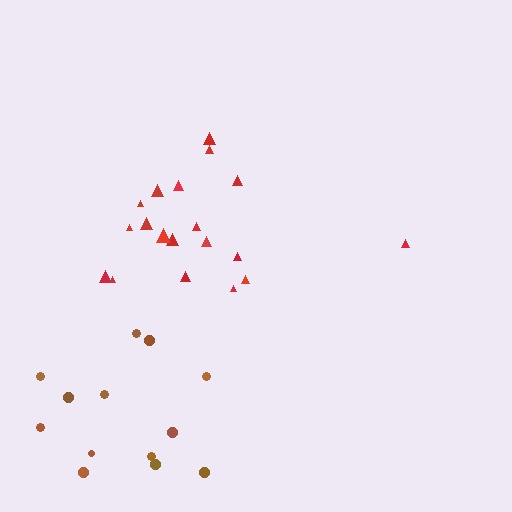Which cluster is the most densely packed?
Red.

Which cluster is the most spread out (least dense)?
Brown.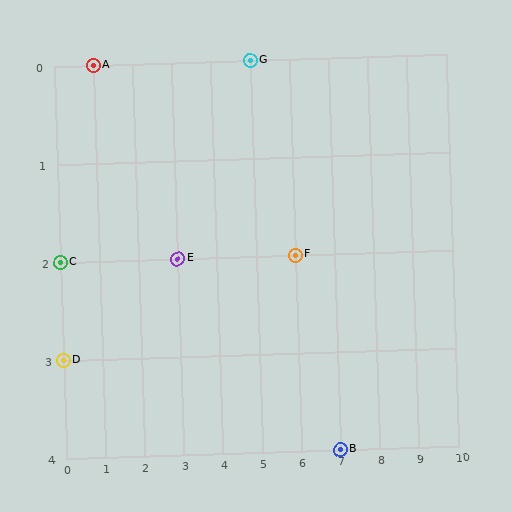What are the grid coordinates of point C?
Point C is at grid coordinates (0, 2).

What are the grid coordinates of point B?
Point B is at grid coordinates (7, 4).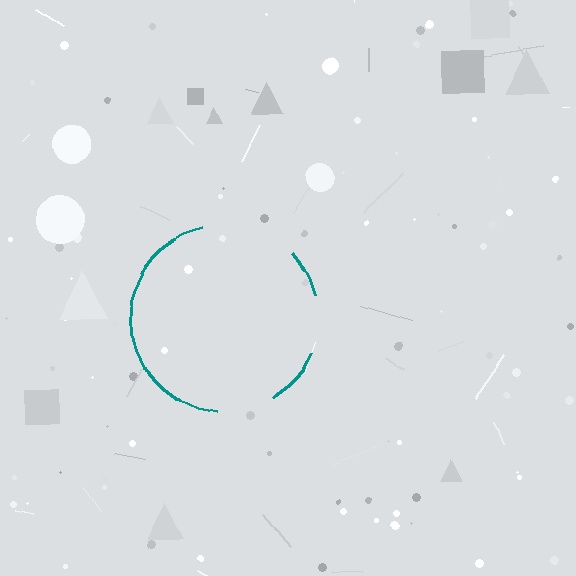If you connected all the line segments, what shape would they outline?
They would outline a circle.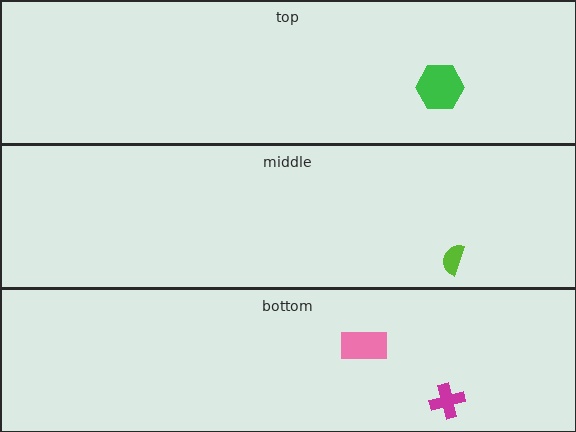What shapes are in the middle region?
The lime semicircle.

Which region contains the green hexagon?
The top region.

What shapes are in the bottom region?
The pink rectangle, the magenta cross.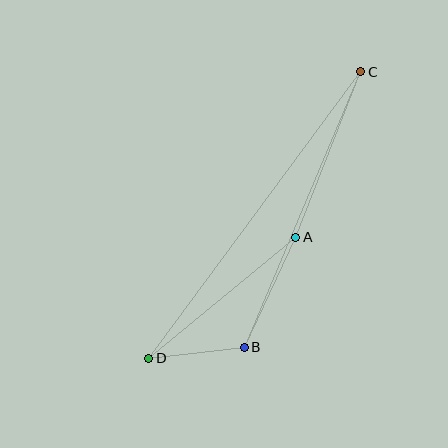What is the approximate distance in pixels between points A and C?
The distance between A and C is approximately 178 pixels.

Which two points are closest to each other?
Points B and D are closest to each other.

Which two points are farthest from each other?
Points C and D are farthest from each other.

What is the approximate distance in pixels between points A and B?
The distance between A and B is approximately 122 pixels.